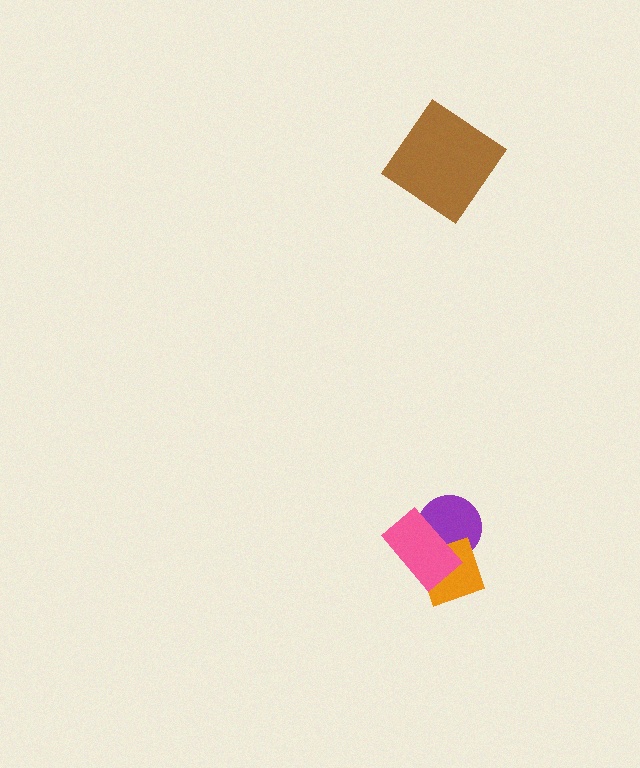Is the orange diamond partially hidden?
Yes, it is partially covered by another shape.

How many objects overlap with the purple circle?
2 objects overlap with the purple circle.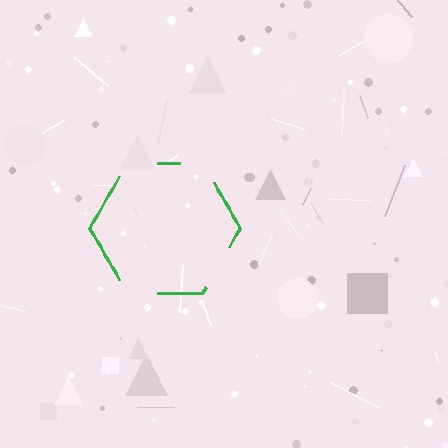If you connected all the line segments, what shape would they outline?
They would outline a hexagon.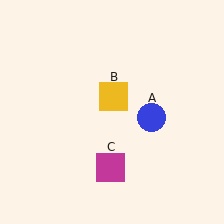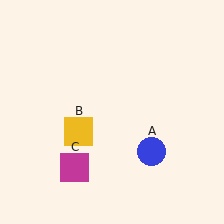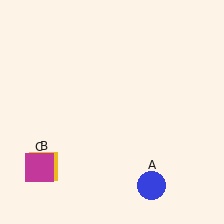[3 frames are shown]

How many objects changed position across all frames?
3 objects changed position: blue circle (object A), yellow square (object B), magenta square (object C).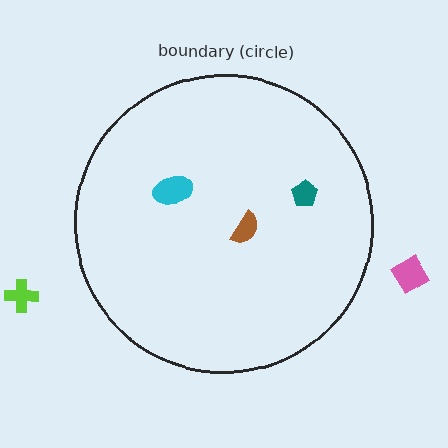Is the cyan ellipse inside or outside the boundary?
Inside.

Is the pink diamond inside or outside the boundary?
Outside.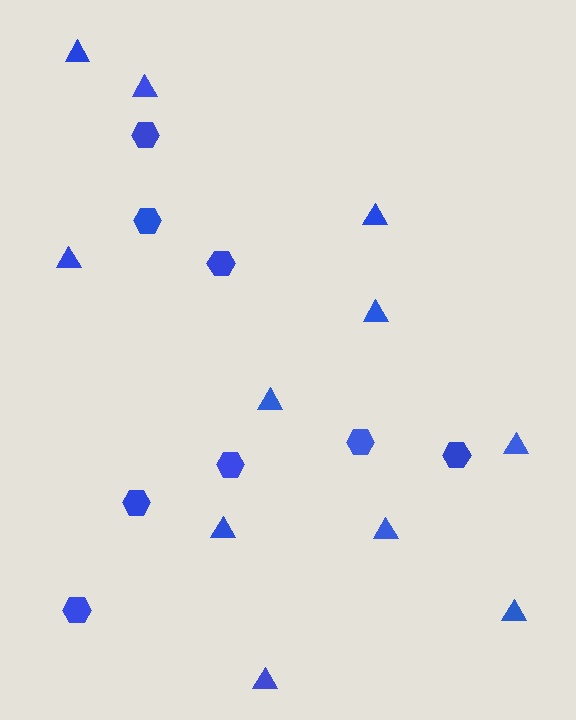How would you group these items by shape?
There are 2 groups: one group of hexagons (8) and one group of triangles (11).